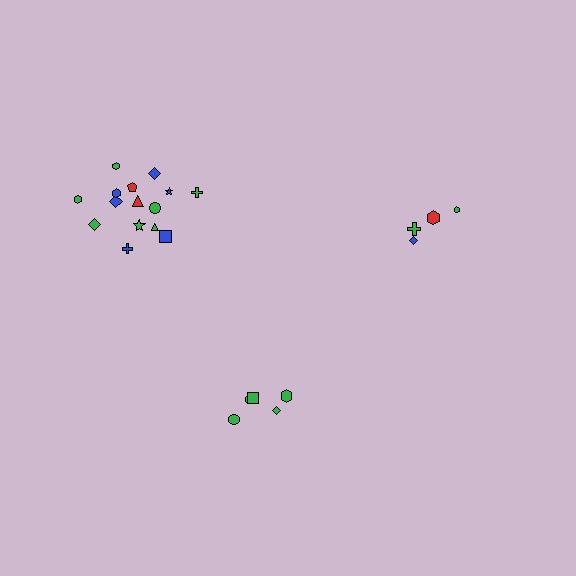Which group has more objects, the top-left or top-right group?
The top-left group.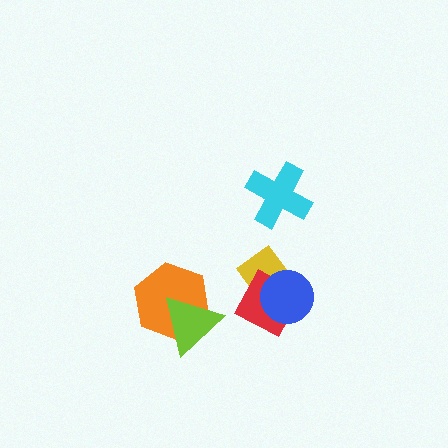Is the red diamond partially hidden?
Yes, it is partially covered by another shape.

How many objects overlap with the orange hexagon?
1 object overlaps with the orange hexagon.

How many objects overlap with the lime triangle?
1 object overlaps with the lime triangle.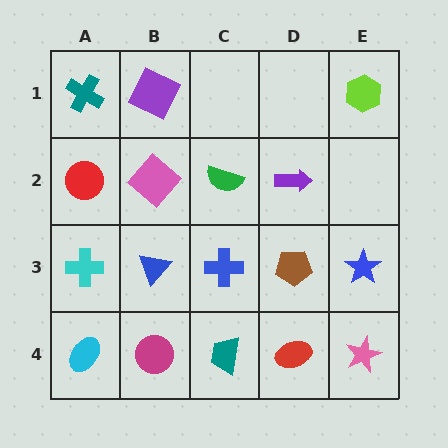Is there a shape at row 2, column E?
No, that cell is empty.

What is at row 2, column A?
A red circle.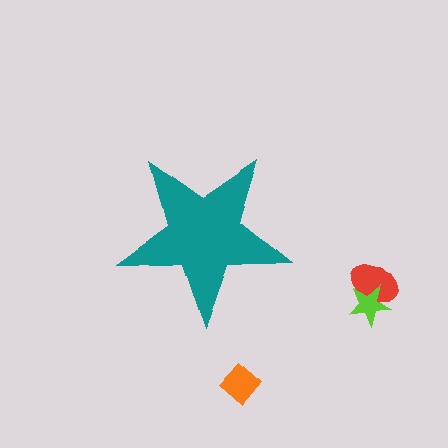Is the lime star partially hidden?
No, the lime star is fully visible.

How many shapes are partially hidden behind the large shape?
0 shapes are partially hidden.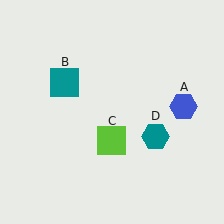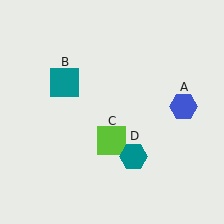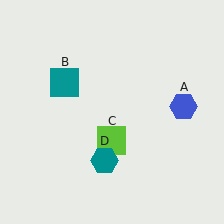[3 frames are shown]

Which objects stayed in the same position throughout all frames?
Blue hexagon (object A) and teal square (object B) and lime square (object C) remained stationary.